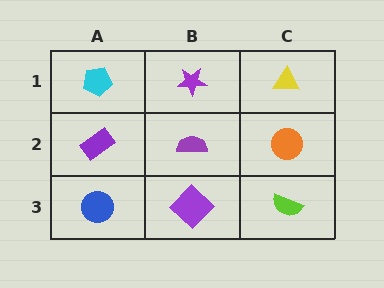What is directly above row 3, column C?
An orange circle.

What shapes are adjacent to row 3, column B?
A purple semicircle (row 2, column B), a blue circle (row 3, column A), a lime semicircle (row 3, column C).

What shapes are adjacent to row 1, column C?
An orange circle (row 2, column C), a purple star (row 1, column B).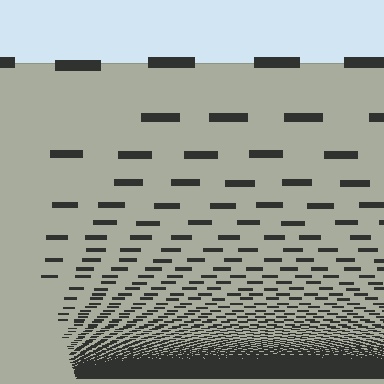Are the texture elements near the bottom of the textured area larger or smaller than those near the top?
Smaller. The gradient is inverted — elements near the bottom are smaller and denser.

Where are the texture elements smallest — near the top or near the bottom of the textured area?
Near the bottom.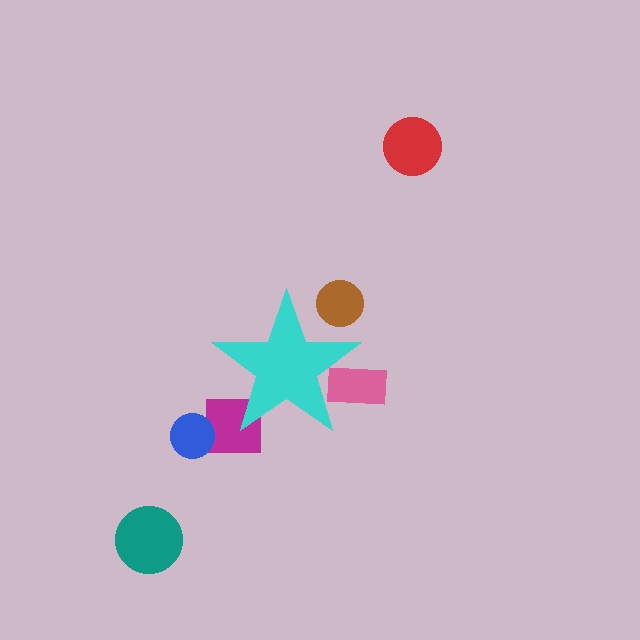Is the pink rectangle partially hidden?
Yes, the pink rectangle is partially hidden behind the cyan star.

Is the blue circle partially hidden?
No, the blue circle is fully visible.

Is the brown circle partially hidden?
Yes, the brown circle is partially hidden behind the cyan star.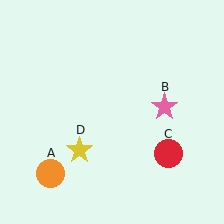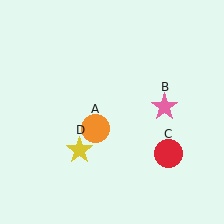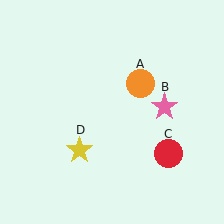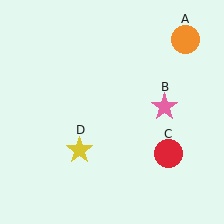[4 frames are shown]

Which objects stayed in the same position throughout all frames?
Pink star (object B) and red circle (object C) and yellow star (object D) remained stationary.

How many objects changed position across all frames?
1 object changed position: orange circle (object A).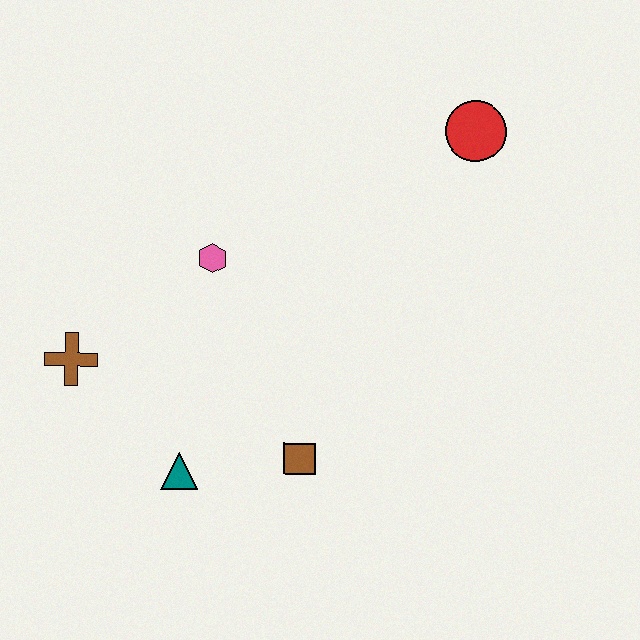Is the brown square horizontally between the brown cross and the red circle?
Yes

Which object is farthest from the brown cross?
The red circle is farthest from the brown cross.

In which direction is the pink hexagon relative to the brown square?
The pink hexagon is above the brown square.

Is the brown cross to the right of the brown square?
No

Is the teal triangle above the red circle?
No